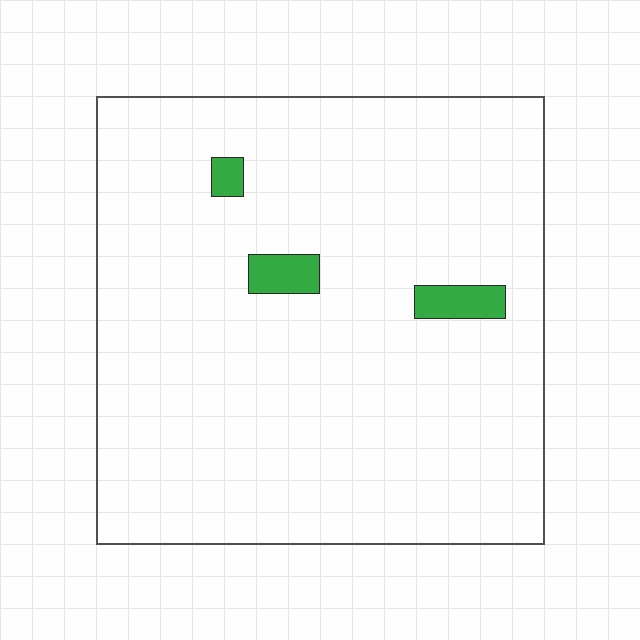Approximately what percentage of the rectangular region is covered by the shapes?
Approximately 5%.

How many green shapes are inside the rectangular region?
3.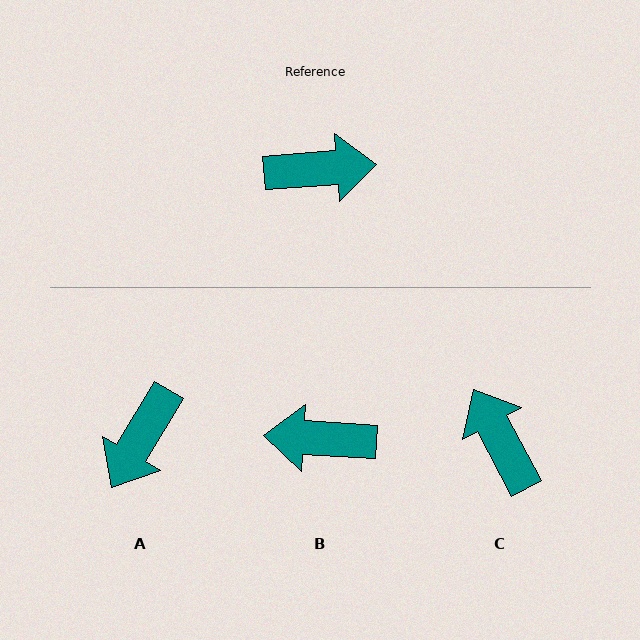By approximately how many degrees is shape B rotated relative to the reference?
Approximately 172 degrees counter-clockwise.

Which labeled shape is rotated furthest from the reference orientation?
B, about 172 degrees away.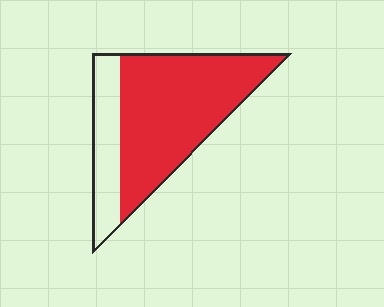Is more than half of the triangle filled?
Yes.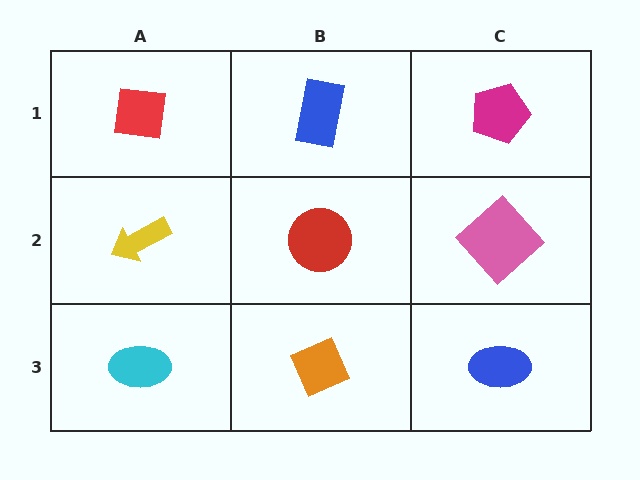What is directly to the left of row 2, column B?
A yellow arrow.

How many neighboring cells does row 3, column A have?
2.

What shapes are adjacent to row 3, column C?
A pink diamond (row 2, column C), an orange diamond (row 3, column B).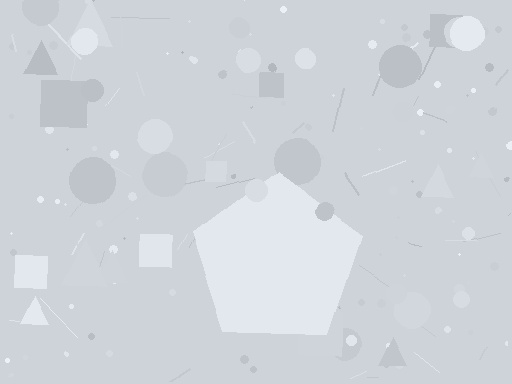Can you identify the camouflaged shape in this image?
The camouflaged shape is a pentagon.